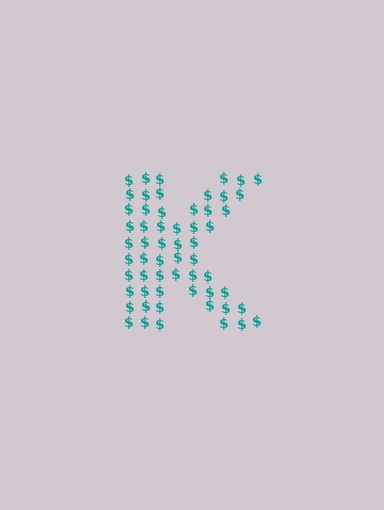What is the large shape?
The large shape is the letter K.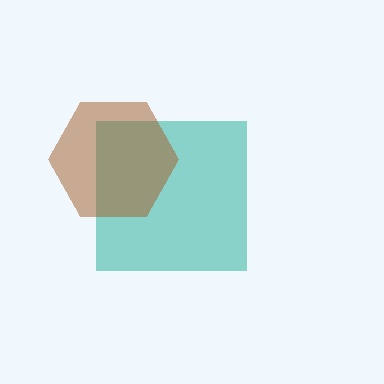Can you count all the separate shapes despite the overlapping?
Yes, there are 2 separate shapes.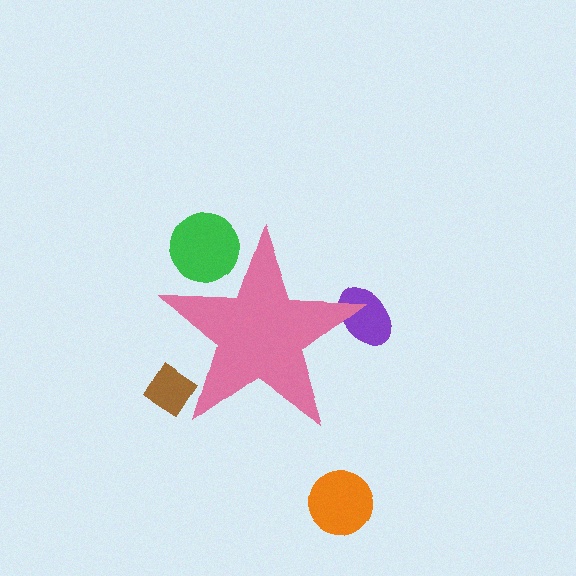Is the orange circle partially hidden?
No, the orange circle is fully visible.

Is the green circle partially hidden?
Yes, the green circle is partially hidden behind the pink star.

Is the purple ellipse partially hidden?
Yes, the purple ellipse is partially hidden behind the pink star.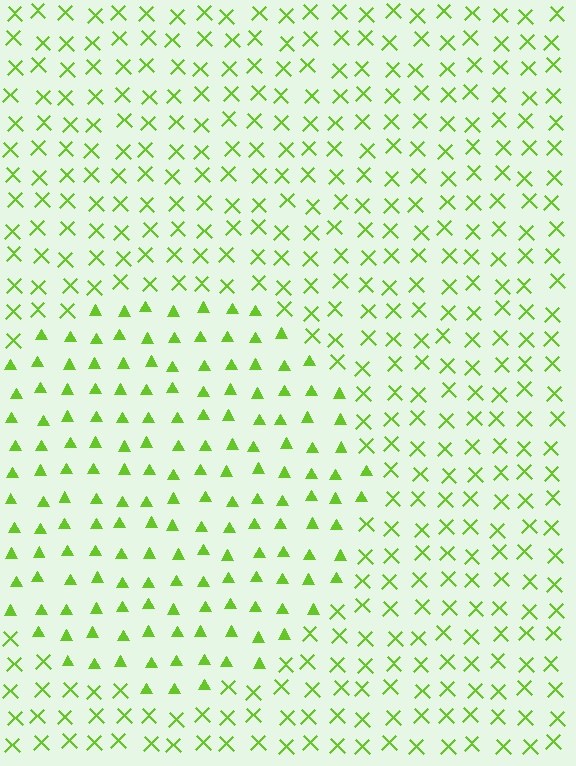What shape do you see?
I see a circle.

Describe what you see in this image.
The image is filled with small lime elements arranged in a uniform grid. A circle-shaped region contains triangles, while the surrounding area contains X marks. The boundary is defined purely by the change in element shape.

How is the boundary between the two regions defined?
The boundary is defined by a change in element shape: triangles inside vs. X marks outside. All elements share the same color and spacing.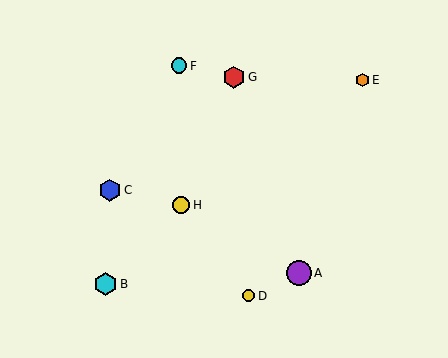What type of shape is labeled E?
Shape E is an orange hexagon.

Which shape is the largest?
The purple circle (labeled A) is the largest.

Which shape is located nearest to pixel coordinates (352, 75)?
The orange hexagon (labeled E) at (362, 80) is nearest to that location.